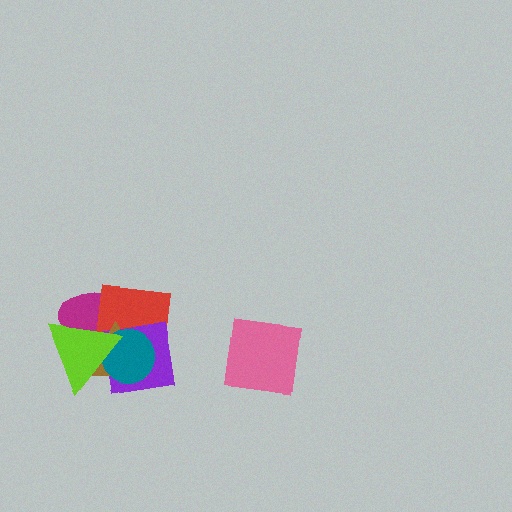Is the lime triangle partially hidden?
No, no other shape covers it.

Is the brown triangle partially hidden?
Yes, it is partially covered by another shape.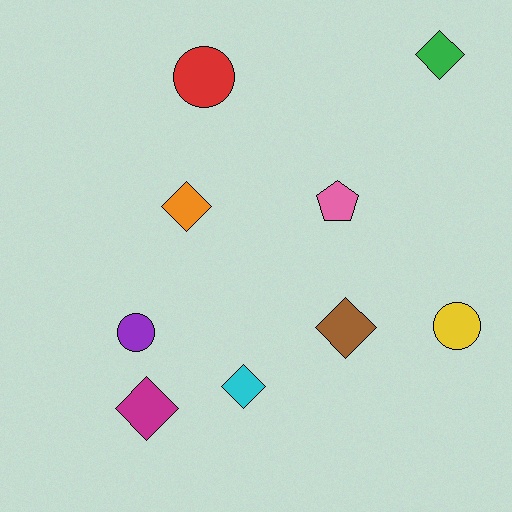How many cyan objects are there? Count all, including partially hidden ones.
There is 1 cyan object.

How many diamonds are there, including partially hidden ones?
There are 5 diamonds.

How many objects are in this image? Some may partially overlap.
There are 9 objects.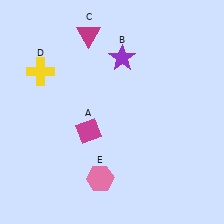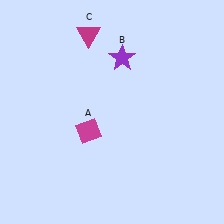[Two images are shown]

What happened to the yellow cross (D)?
The yellow cross (D) was removed in Image 2. It was in the top-left area of Image 1.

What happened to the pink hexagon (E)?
The pink hexagon (E) was removed in Image 2. It was in the bottom-left area of Image 1.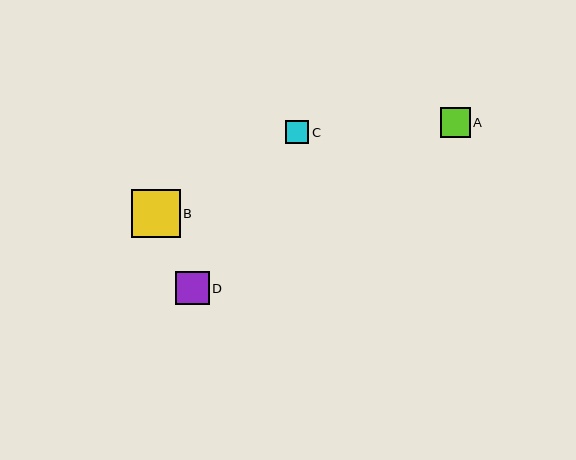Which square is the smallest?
Square C is the smallest with a size of approximately 23 pixels.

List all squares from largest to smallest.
From largest to smallest: B, D, A, C.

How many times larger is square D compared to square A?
Square D is approximately 1.1 times the size of square A.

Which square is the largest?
Square B is the largest with a size of approximately 48 pixels.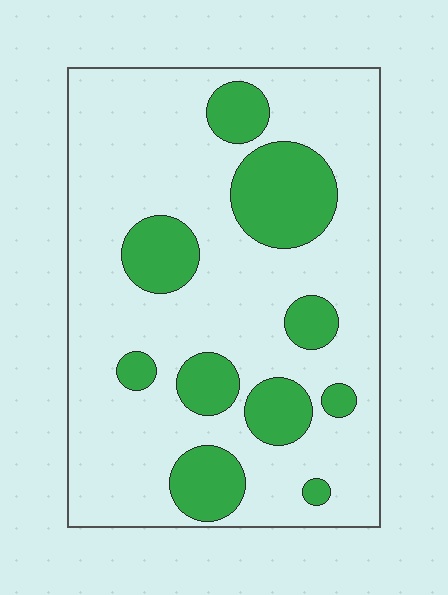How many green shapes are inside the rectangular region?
10.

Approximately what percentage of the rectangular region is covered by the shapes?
Approximately 25%.